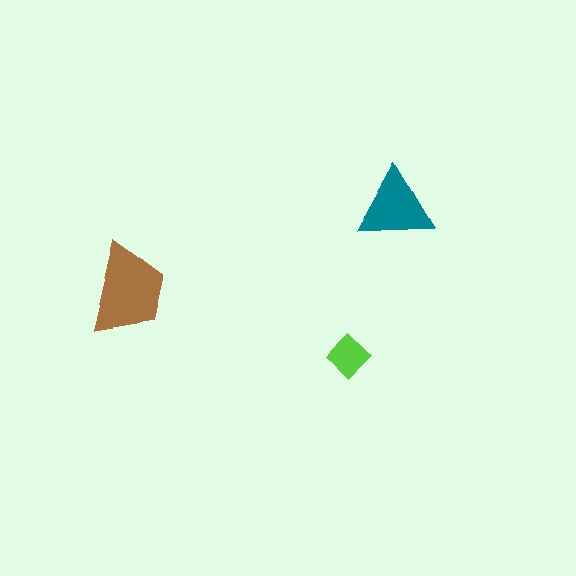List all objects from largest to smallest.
The brown trapezoid, the teal triangle, the lime diamond.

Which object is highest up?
The teal triangle is topmost.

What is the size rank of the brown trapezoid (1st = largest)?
1st.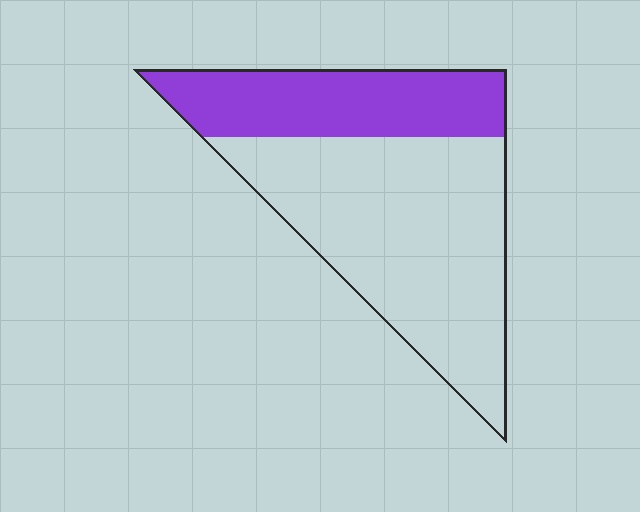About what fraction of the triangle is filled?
About one third (1/3).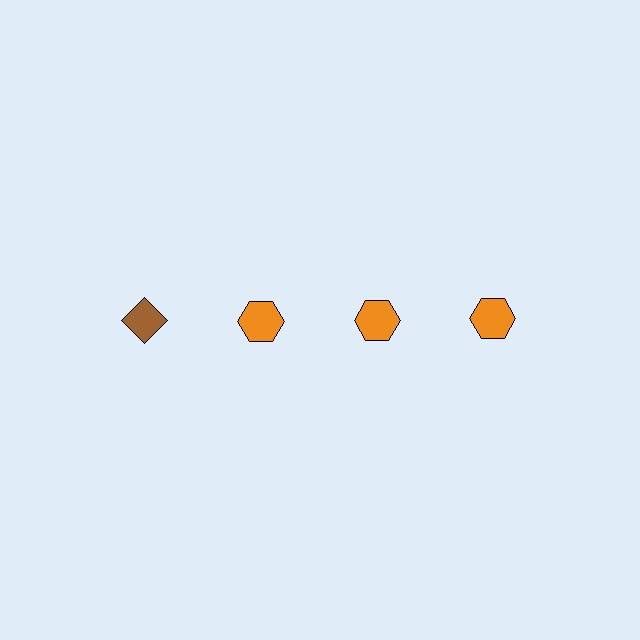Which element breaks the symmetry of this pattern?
The brown diamond in the top row, leftmost column breaks the symmetry. All other shapes are orange hexagons.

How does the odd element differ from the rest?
It differs in both color (brown instead of orange) and shape (diamond instead of hexagon).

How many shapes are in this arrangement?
There are 4 shapes arranged in a grid pattern.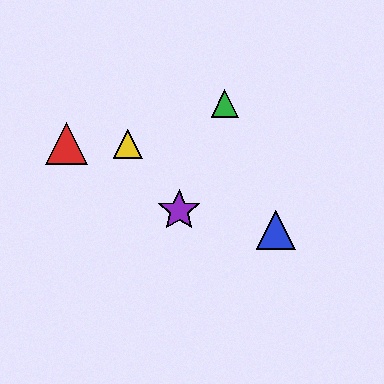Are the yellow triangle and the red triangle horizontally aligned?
Yes, both are at y≈144.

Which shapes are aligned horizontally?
The red triangle, the yellow triangle are aligned horizontally.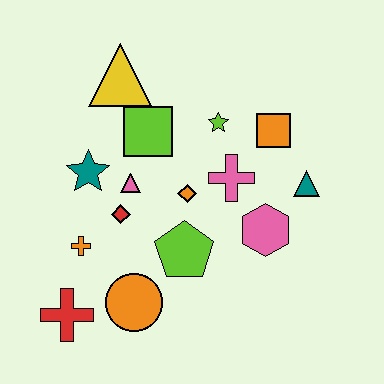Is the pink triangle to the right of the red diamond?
Yes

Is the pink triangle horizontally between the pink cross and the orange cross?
Yes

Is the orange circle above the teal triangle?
No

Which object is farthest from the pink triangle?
The teal triangle is farthest from the pink triangle.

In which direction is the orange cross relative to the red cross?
The orange cross is above the red cross.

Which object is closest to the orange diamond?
The pink cross is closest to the orange diamond.